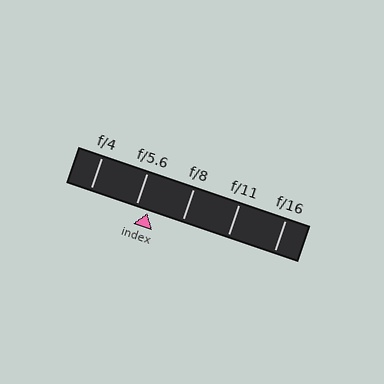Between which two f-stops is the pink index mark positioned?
The index mark is between f/5.6 and f/8.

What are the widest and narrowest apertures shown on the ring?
The widest aperture shown is f/4 and the narrowest is f/16.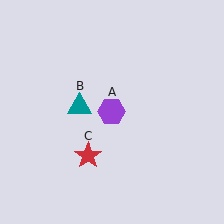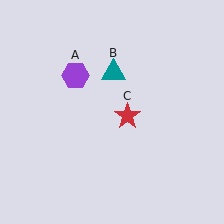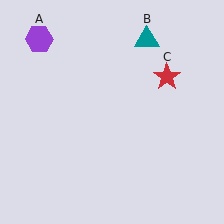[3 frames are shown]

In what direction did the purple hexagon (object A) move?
The purple hexagon (object A) moved up and to the left.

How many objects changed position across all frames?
3 objects changed position: purple hexagon (object A), teal triangle (object B), red star (object C).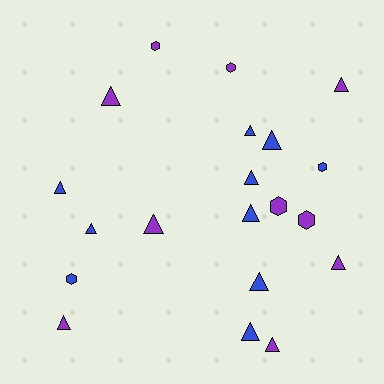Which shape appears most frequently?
Triangle, with 14 objects.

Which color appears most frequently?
Blue, with 10 objects.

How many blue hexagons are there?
There are 2 blue hexagons.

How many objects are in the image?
There are 20 objects.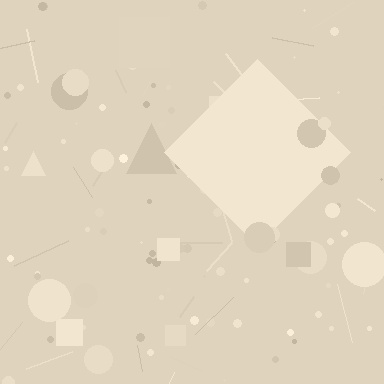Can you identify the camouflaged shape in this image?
The camouflaged shape is a diamond.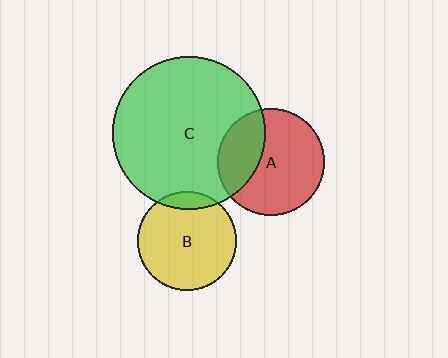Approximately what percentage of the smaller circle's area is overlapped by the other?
Approximately 30%.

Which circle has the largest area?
Circle C (green).